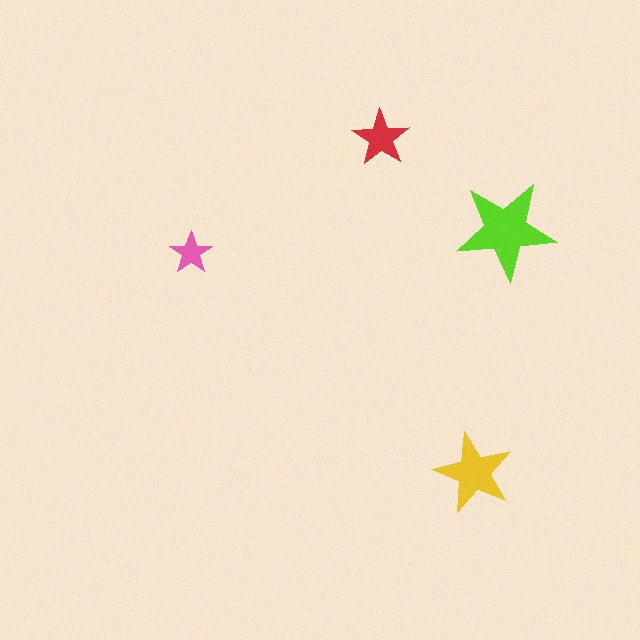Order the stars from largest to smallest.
the lime one, the yellow one, the red one, the pink one.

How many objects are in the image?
There are 4 objects in the image.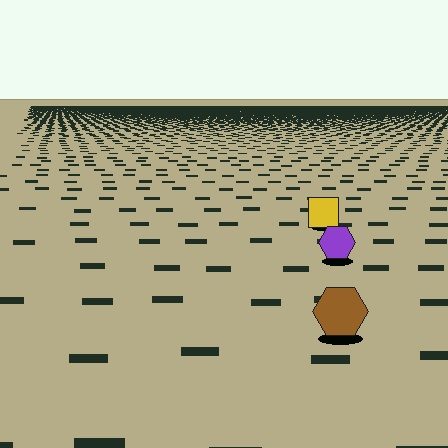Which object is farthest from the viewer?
The yellow square is farthest from the viewer. It appears smaller and the ground texture around it is denser.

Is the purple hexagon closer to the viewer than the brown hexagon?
No. The brown hexagon is closer — you can tell from the texture gradient: the ground texture is coarser near it.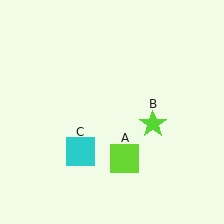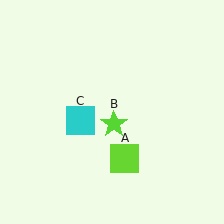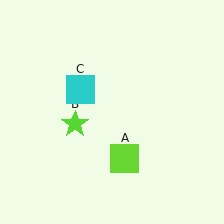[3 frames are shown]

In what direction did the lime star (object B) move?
The lime star (object B) moved left.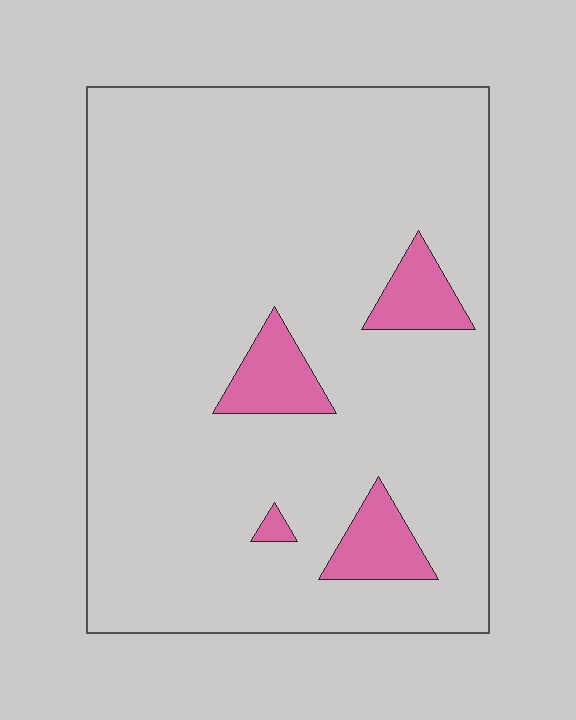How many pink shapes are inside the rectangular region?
4.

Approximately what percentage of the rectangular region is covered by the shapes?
Approximately 10%.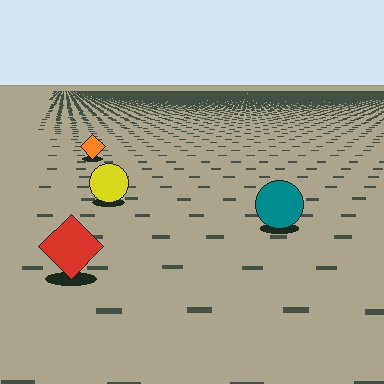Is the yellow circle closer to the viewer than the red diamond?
No. The red diamond is closer — you can tell from the texture gradient: the ground texture is coarser near it.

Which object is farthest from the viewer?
The orange diamond is farthest from the viewer. It appears smaller and the ground texture around it is denser.